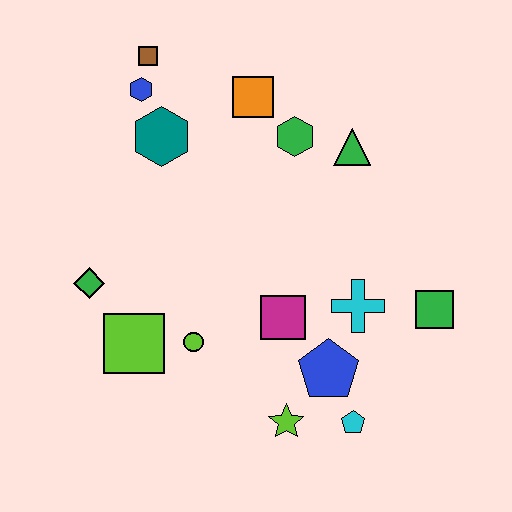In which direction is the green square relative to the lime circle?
The green square is to the right of the lime circle.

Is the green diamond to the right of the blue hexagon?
No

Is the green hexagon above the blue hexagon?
No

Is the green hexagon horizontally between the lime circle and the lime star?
No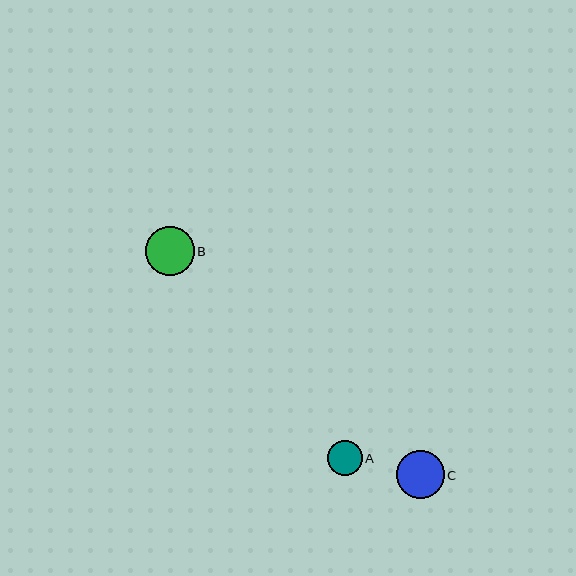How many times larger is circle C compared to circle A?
Circle C is approximately 1.4 times the size of circle A.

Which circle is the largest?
Circle B is the largest with a size of approximately 49 pixels.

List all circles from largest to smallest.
From largest to smallest: B, C, A.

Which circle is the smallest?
Circle A is the smallest with a size of approximately 35 pixels.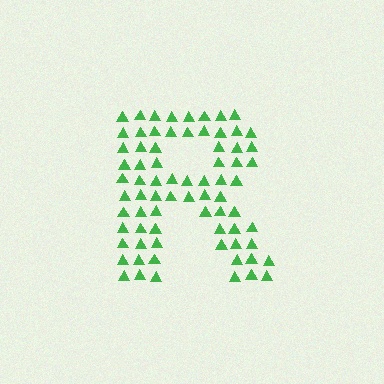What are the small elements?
The small elements are triangles.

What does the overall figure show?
The overall figure shows the letter R.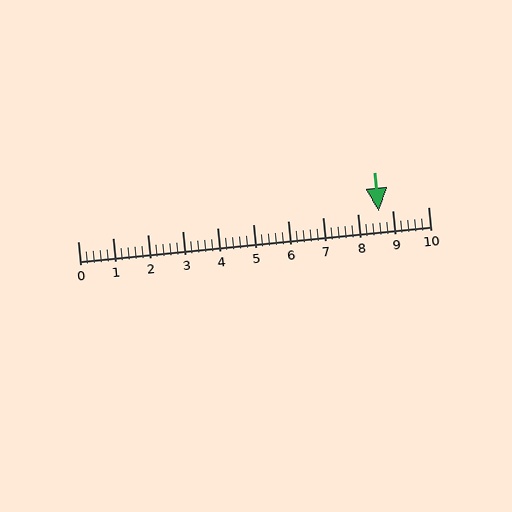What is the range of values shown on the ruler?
The ruler shows values from 0 to 10.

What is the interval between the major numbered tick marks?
The major tick marks are spaced 1 units apart.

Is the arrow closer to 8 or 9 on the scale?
The arrow is closer to 9.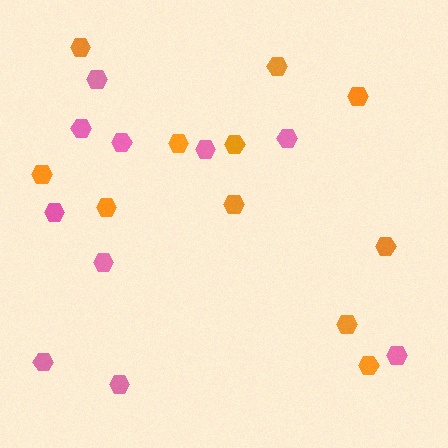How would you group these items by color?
There are 2 groups: one group of pink hexagons (10) and one group of orange hexagons (11).